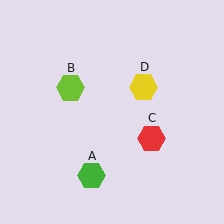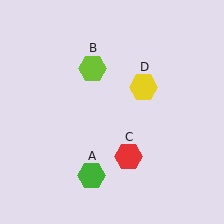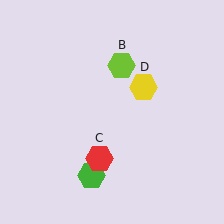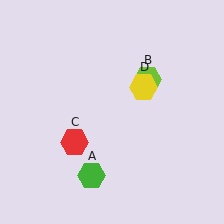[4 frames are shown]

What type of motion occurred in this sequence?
The lime hexagon (object B), red hexagon (object C) rotated clockwise around the center of the scene.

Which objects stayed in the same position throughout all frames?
Green hexagon (object A) and yellow hexagon (object D) remained stationary.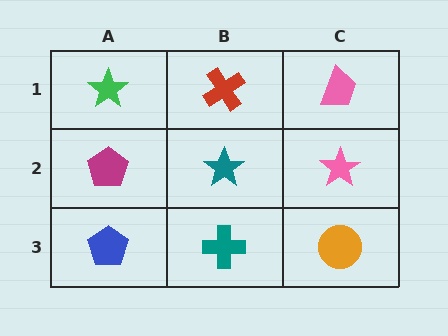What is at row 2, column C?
A pink star.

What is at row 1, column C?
A pink trapezoid.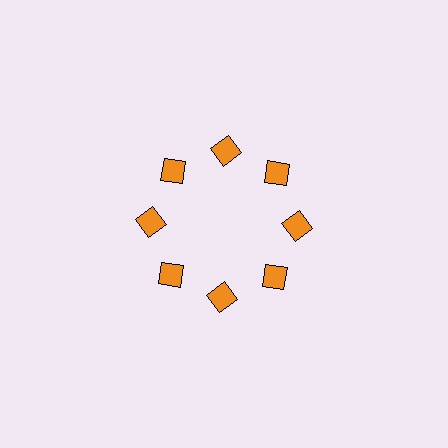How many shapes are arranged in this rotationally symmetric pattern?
There are 8 shapes, arranged in 8 groups of 1.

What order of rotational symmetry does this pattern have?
This pattern has 8-fold rotational symmetry.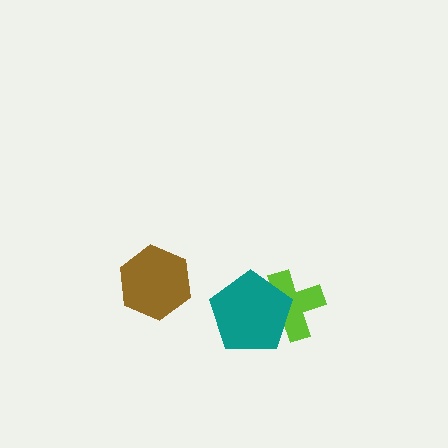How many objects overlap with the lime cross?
1 object overlaps with the lime cross.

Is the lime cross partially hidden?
Yes, it is partially covered by another shape.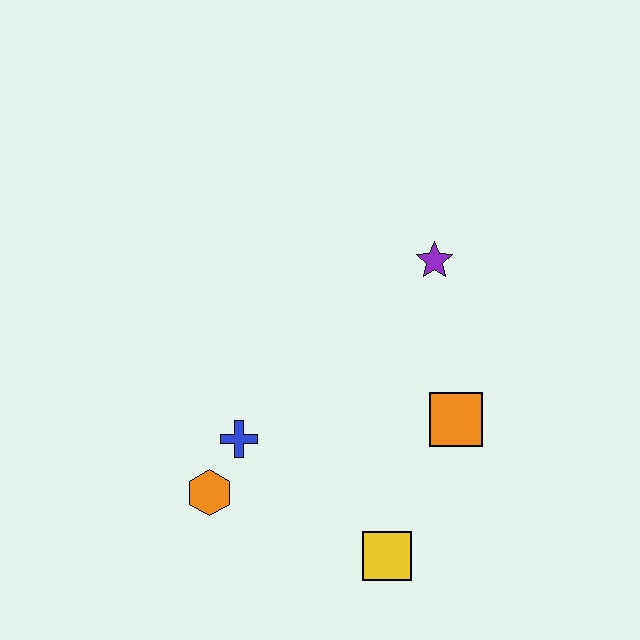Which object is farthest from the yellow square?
The purple star is farthest from the yellow square.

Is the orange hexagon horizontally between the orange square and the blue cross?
No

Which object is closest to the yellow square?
The orange square is closest to the yellow square.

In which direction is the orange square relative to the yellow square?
The orange square is above the yellow square.